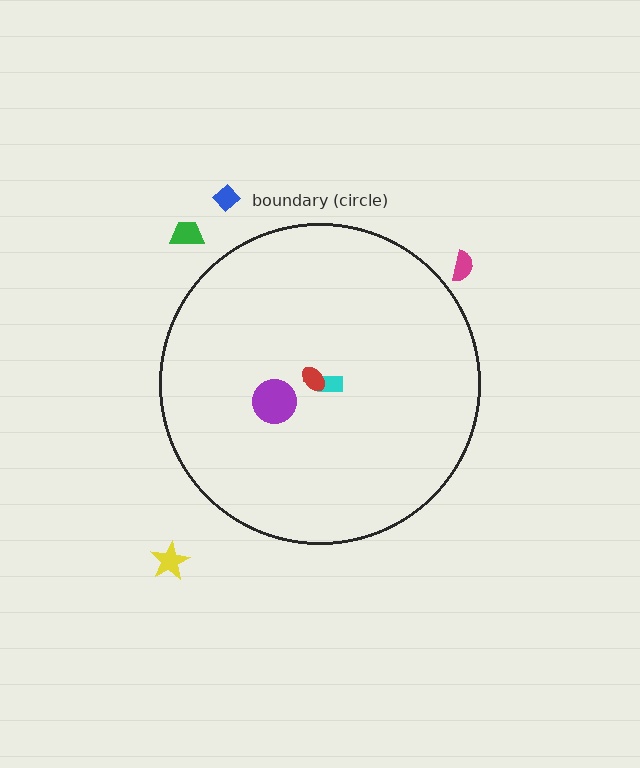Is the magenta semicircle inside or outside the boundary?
Outside.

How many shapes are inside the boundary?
3 inside, 4 outside.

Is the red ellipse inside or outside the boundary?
Inside.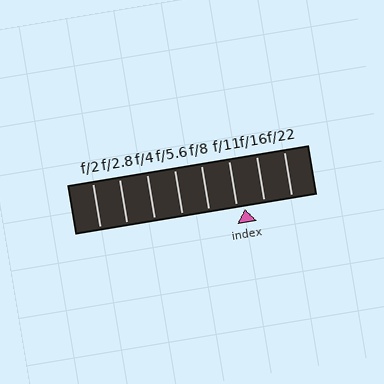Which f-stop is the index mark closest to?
The index mark is closest to f/11.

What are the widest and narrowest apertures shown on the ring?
The widest aperture shown is f/2 and the narrowest is f/22.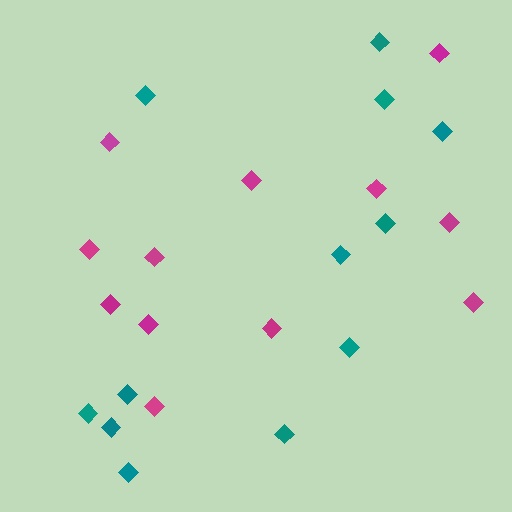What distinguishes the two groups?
There are 2 groups: one group of teal diamonds (12) and one group of magenta diamonds (12).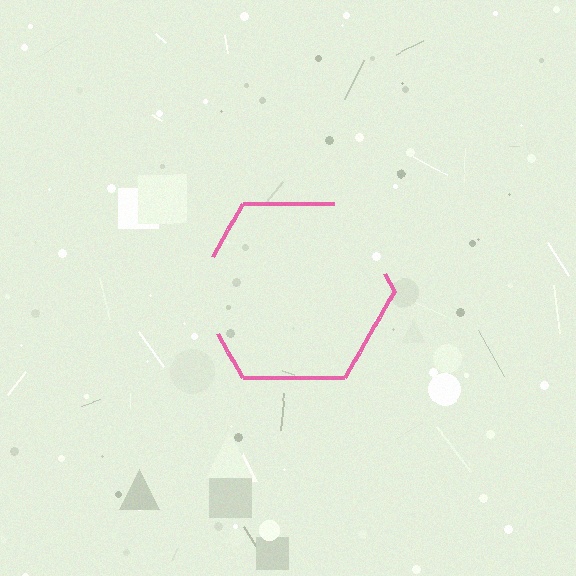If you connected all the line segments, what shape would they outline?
They would outline a hexagon.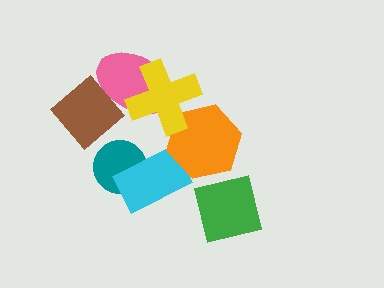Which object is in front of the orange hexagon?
The yellow cross is in front of the orange hexagon.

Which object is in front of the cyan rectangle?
The orange hexagon is in front of the cyan rectangle.